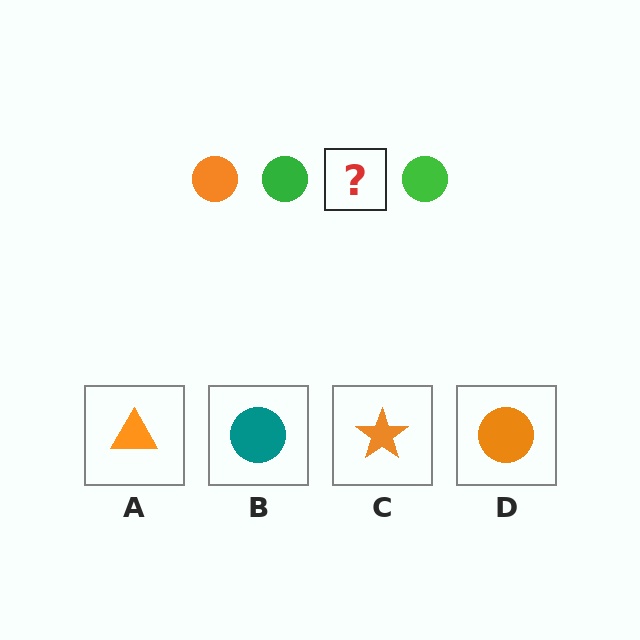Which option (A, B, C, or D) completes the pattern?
D.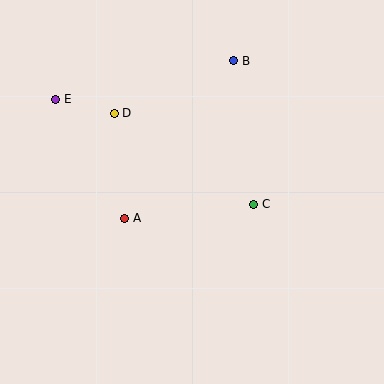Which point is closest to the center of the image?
Point C at (254, 204) is closest to the center.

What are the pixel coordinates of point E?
Point E is at (56, 99).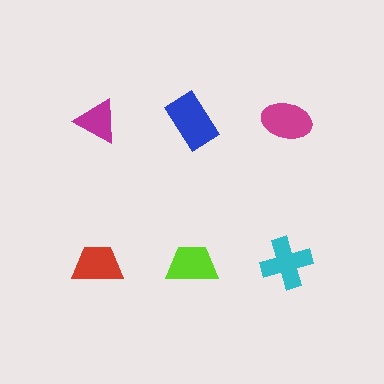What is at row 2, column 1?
A red trapezoid.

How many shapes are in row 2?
3 shapes.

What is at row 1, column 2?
A blue rectangle.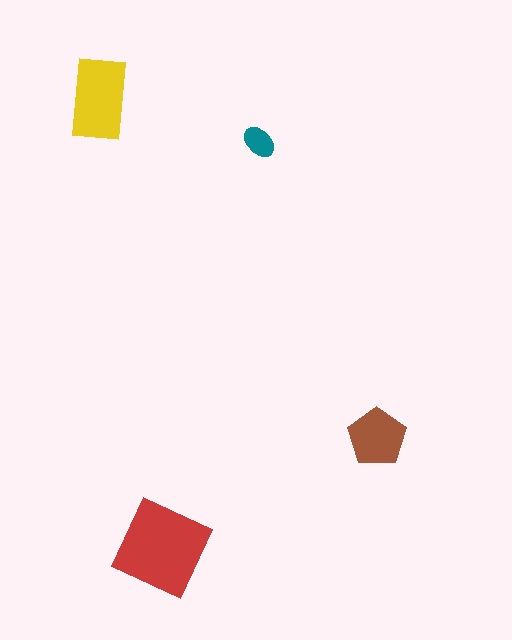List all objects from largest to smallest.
The red square, the yellow rectangle, the brown pentagon, the teal ellipse.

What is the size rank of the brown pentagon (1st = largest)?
3rd.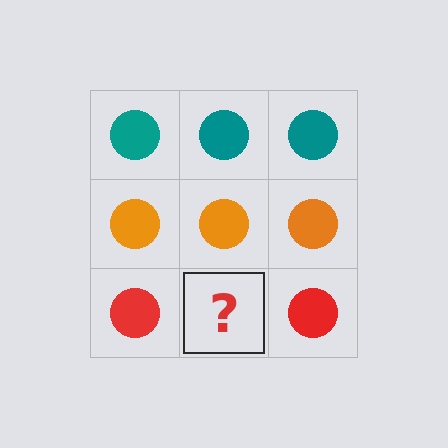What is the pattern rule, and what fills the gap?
The rule is that each row has a consistent color. The gap should be filled with a red circle.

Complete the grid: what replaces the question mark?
The question mark should be replaced with a red circle.